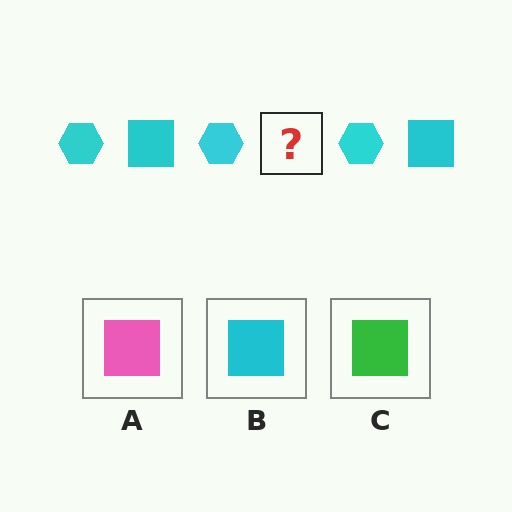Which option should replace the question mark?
Option B.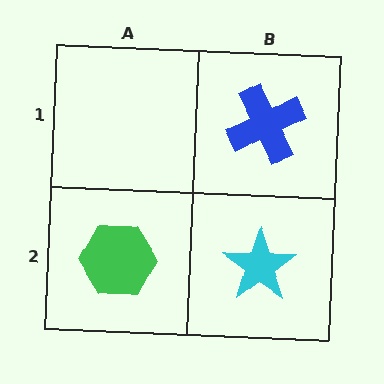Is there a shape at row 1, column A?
No, that cell is empty.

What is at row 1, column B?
A blue cross.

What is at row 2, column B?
A cyan star.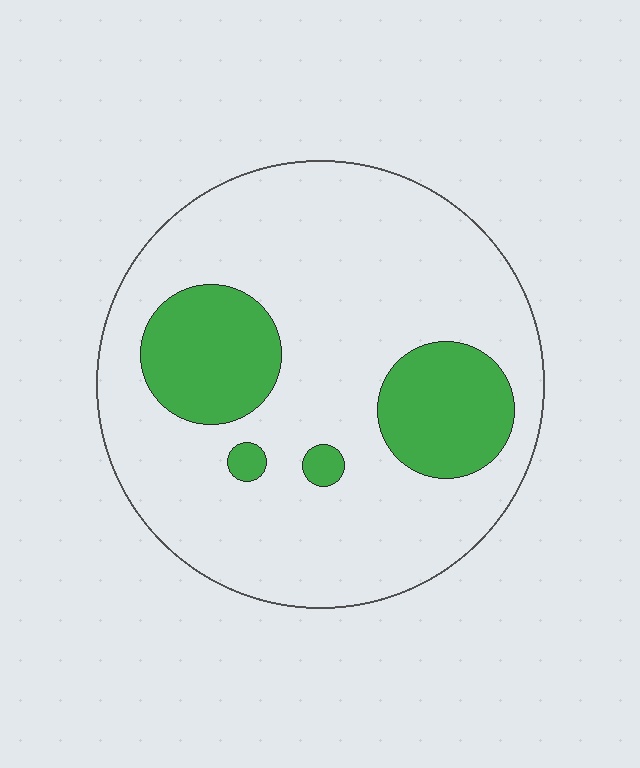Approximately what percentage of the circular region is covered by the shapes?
Approximately 20%.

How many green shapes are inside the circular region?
4.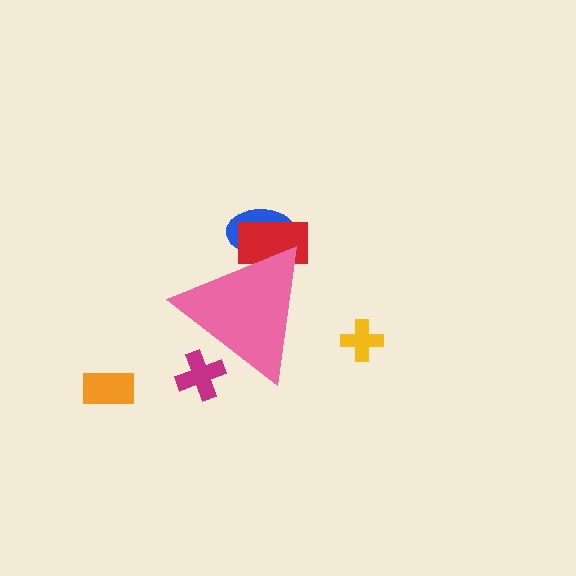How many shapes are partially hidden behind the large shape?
3 shapes are partially hidden.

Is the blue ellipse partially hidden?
Yes, the blue ellipse is partially hidden behind the pink triangle.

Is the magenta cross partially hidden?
Yes, the magenta cross is partially hidden behind the pink triangle.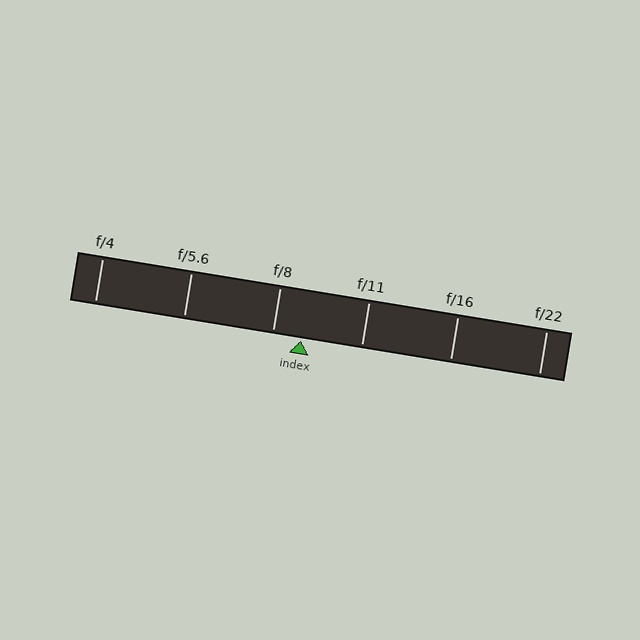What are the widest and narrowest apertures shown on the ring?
The widest aperture shown is f/4 and the narrowest is f/22.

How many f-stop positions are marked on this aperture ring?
There are 6 f-stop positions marked.